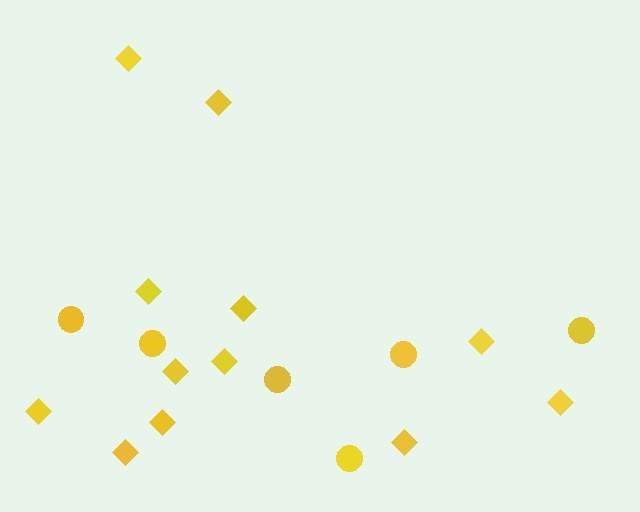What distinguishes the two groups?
There are 2 groups: one group of circles (6) and one group of diamonds (12).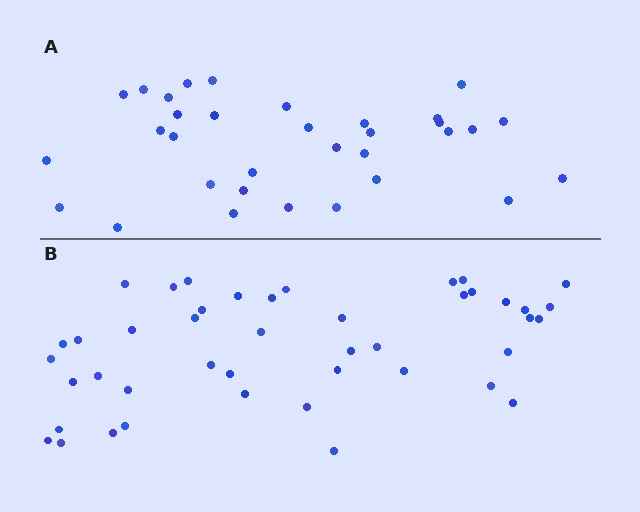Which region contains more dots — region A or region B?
Region B (the bottom region) has more dots.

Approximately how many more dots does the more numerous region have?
Region B has roughly 12 or so more dots than region A.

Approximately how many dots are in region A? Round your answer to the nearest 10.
About 30 dots. (The exact count is 33, which rounds to 30.)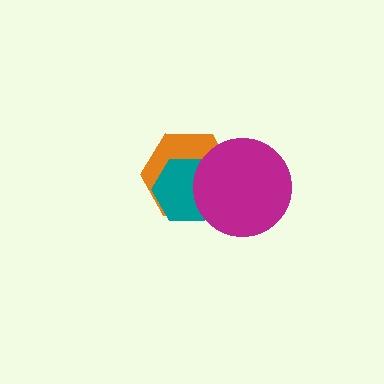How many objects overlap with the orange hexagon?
2 objects overlap with the orange hexagon.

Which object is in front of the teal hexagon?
The magenta circle is in front of the teal hexagon.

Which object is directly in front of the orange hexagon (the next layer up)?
The teal hexagon is directly in front of the orange hexagon.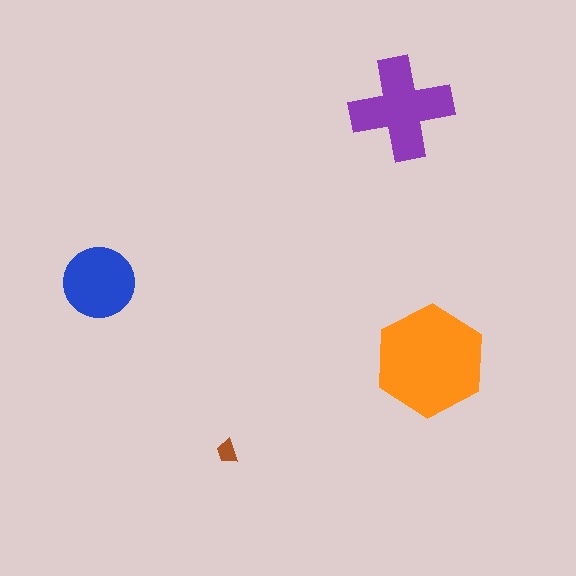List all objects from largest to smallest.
The orange hexagon, the purple cross, the blue circle, the brown trapezoid.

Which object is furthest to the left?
The blue circle is leftmost.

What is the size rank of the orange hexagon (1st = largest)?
1st.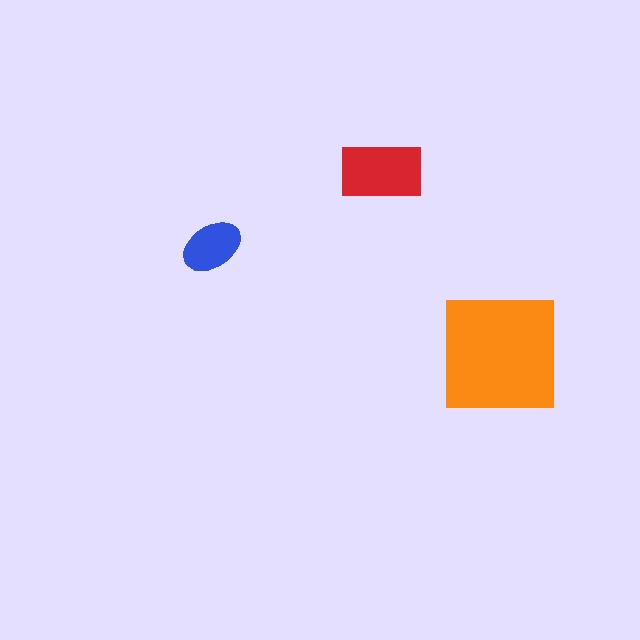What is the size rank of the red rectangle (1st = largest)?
2nd.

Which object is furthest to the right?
The orange square is rightmost.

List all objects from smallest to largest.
The blue ellipse, the red rectangle, the orange square.